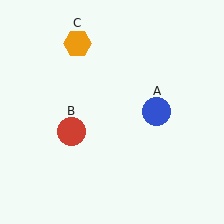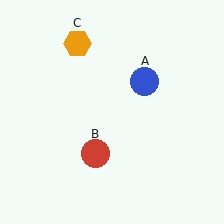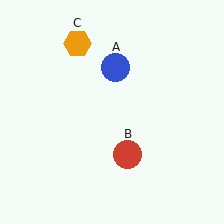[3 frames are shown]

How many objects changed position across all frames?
2 objects changed position: blue circle (object A), red circle (object B).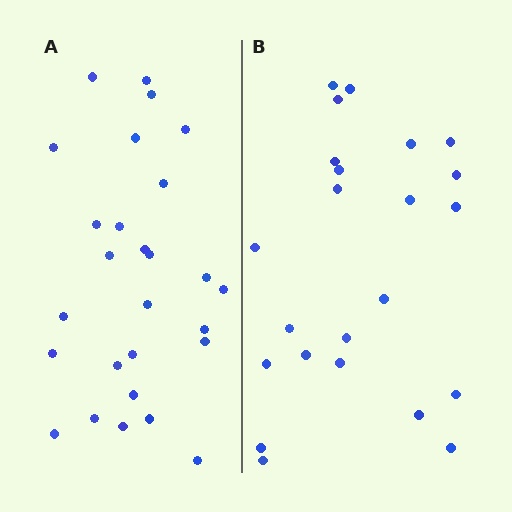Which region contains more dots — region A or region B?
Region A (the left region) has more dots.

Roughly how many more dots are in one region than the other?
Region A has about 4 more dots than region B.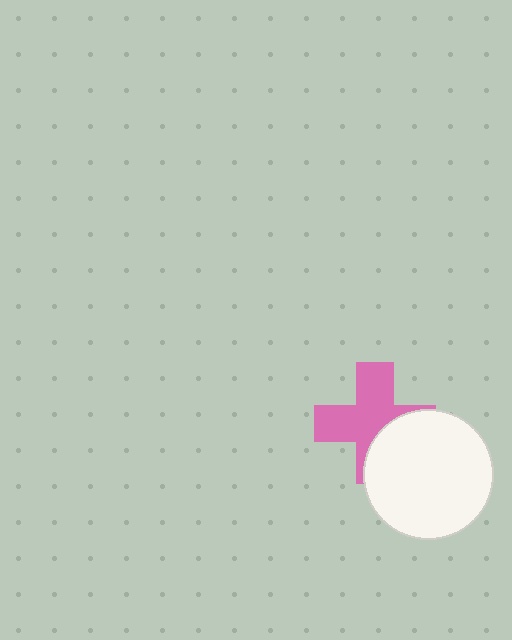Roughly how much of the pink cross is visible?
About half of it is visible (roughly 65%).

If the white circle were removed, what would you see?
You would see the complete pink cross.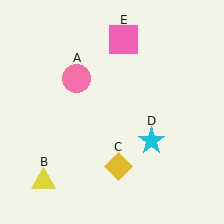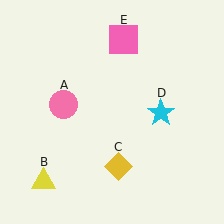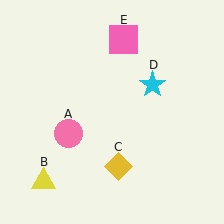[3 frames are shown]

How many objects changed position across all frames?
2 objects changed position: pink circle (object A), cyan star (object D).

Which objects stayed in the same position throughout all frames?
Yellow triangle (object B) and yellow diamond (object C) and pink square (object E) remained stationary.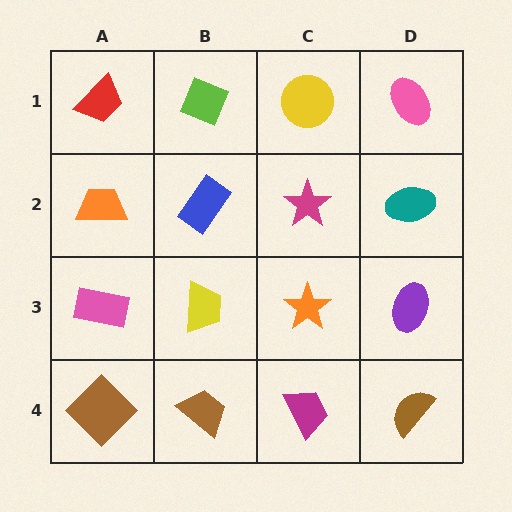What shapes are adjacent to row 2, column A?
A red trapezoid (row 1, column A), a pink rectangle (row 3, column A), a blue rectangle (row 2, column B).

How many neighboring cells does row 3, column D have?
3.